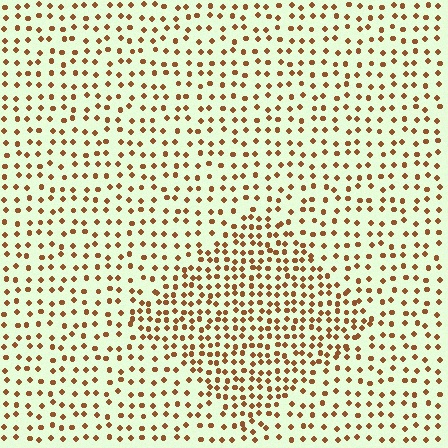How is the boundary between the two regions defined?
The boundary is defined by a change in element density (approximately 1.8x ratio). All elements are the same color, size, and shape.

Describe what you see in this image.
The image contains small brown elements arranged at two different densities. A diamond-shaped region is visible where the elements are more densely packed than the surrounding area.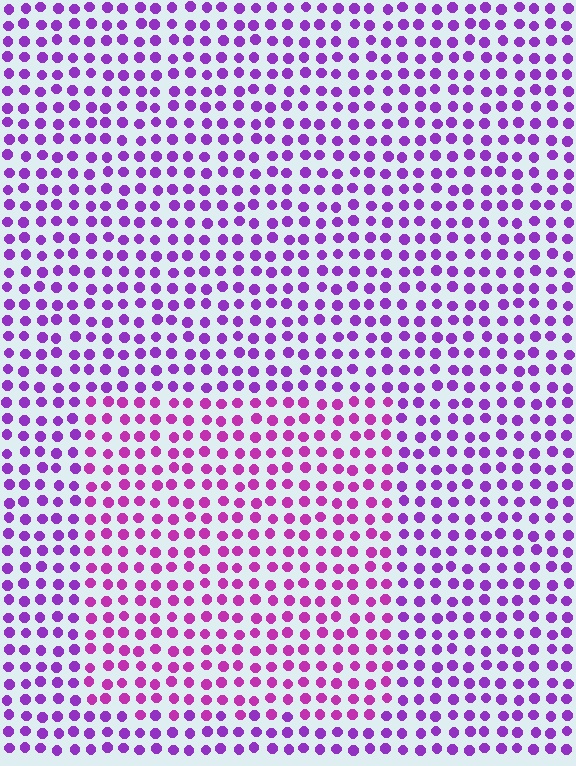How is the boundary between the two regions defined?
The boundary is defined purely by a slight shift in hue (about 27 degrees). Spacing, size, and orientation are identical on both sides.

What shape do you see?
I see a rectangle.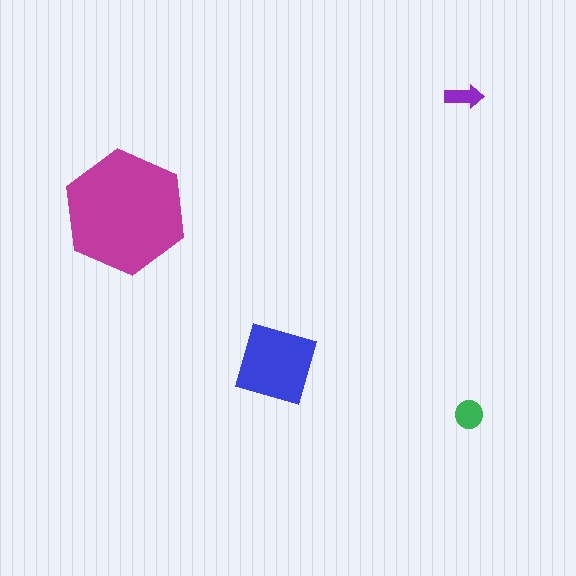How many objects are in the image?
There are 4 objects in the image.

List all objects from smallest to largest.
The purple arrow, the green circle, the blue square, the magenta hexagon.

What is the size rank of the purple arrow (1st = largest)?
4th.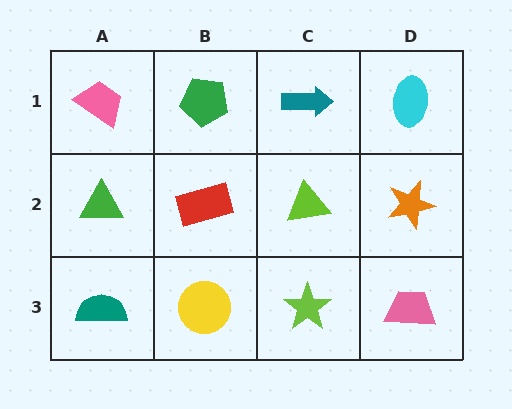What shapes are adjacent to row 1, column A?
A green triangle (row 2, column A), a green pentagon (row 1, column B).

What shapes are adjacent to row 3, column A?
A green triangle (row 2, column A), a yellow circle (row 3, column B).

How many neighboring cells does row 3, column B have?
3.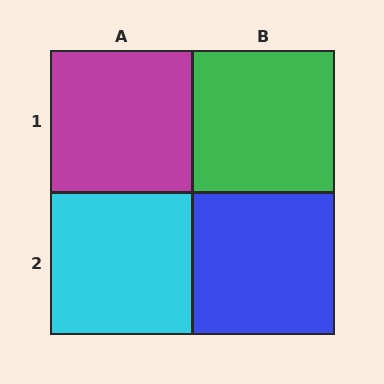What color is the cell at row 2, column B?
Blue.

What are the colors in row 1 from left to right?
Magenta, green.